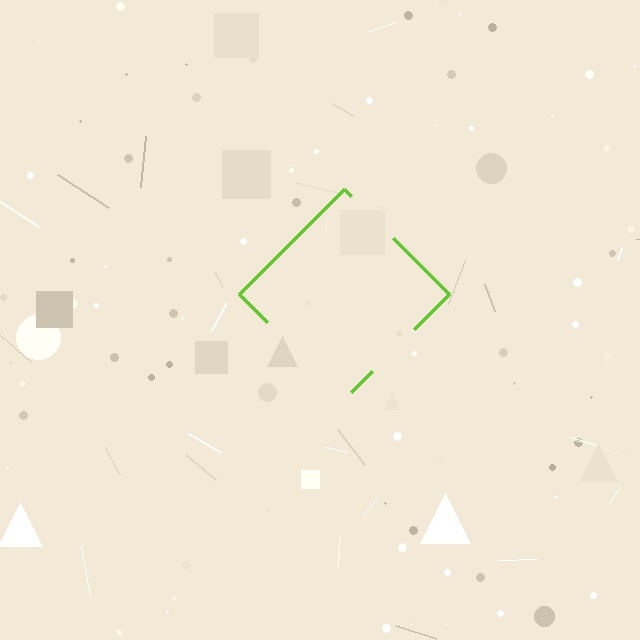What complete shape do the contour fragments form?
The contour fragments form a diamond.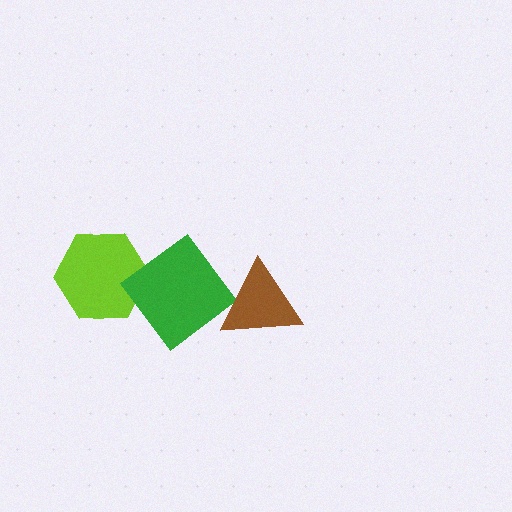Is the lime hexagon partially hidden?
Yes, it is partially covered by another shape.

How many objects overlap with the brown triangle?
0 objects overlap with the brown triangle.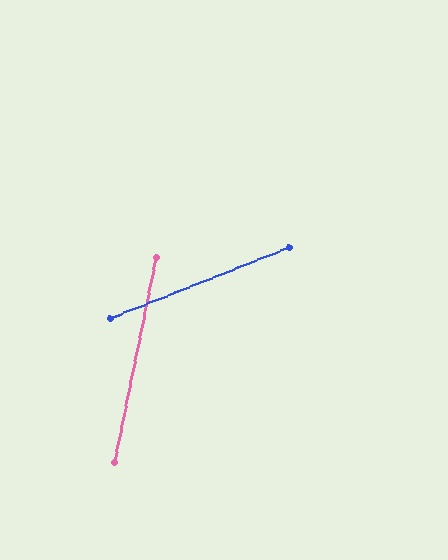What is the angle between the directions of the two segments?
Approximately 57 degrees.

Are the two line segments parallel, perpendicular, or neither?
Neither parallel nor perpendicular — they differ by about 57°.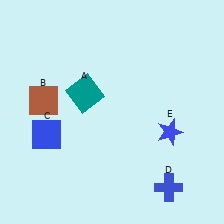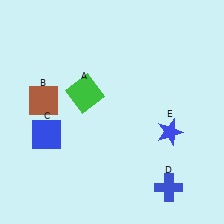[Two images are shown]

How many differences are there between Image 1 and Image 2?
There is 1 difference between the two images.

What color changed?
The square (A) changed from teal in Image 1 to green in Image 2.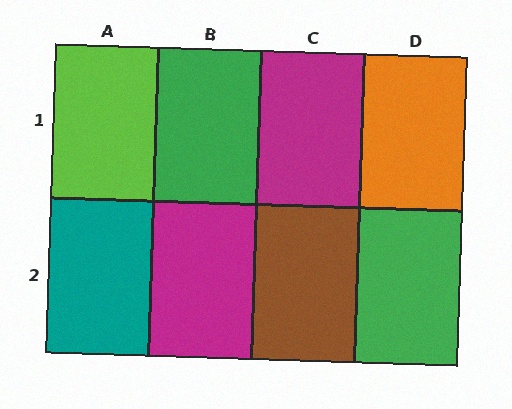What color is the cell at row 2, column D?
Green.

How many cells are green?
2 cells are green.